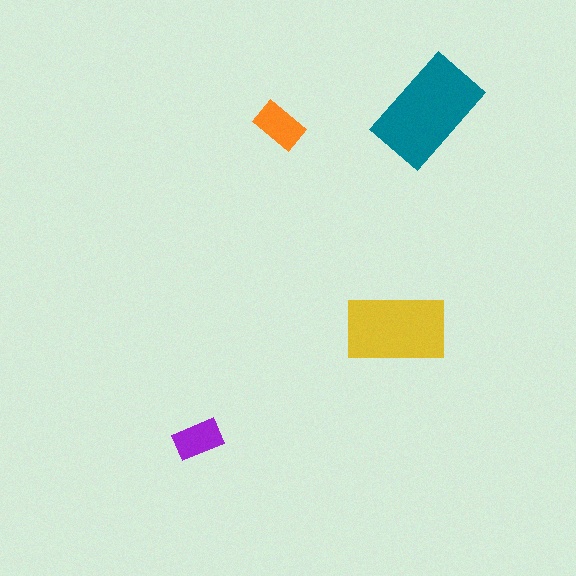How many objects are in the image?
There are 4 objects in the image.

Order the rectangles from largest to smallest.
the teal one, the yellow one, the orange one, the purple one.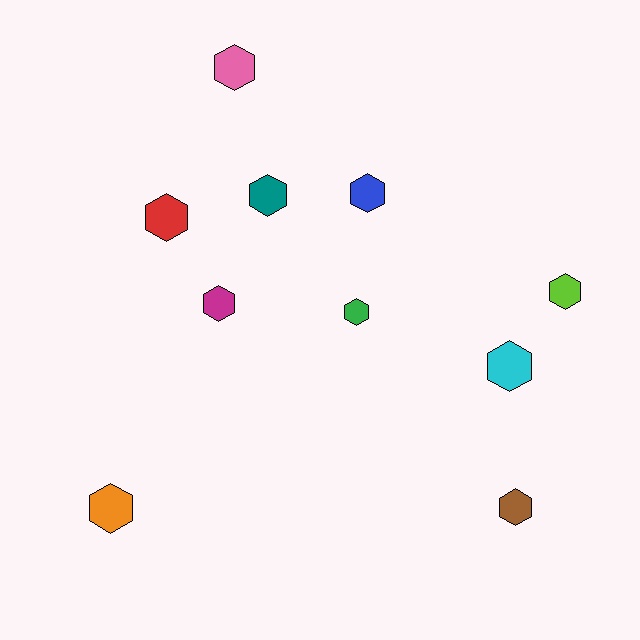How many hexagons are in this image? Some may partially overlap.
There are 10 hexagons.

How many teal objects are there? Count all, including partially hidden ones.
There is 1 teal object.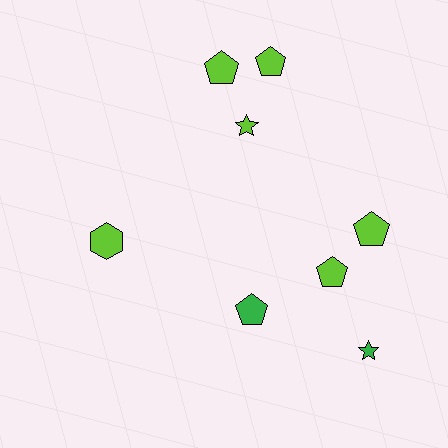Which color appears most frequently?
Lime, with 6 objects.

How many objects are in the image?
There are 8 objects.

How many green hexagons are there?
There are no green hexagons.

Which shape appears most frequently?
Pentagon, with 5 objects.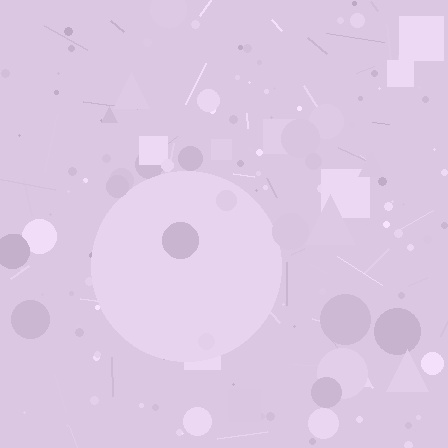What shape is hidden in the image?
A circle is hidden in the image.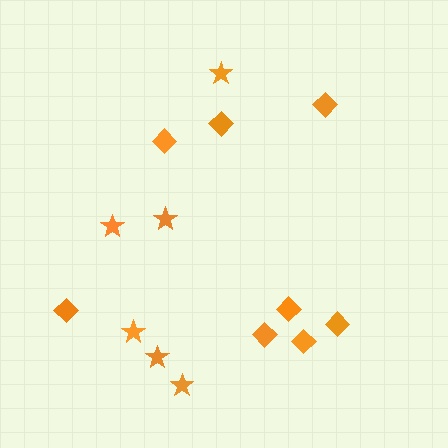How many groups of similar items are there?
There are 2 groups: one group of stars (6) and one group of diamonds (8).